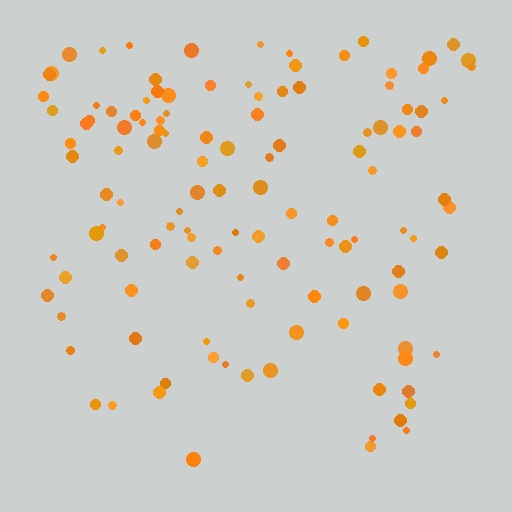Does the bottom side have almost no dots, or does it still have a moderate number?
Still a moderate number, just noticeably fewer than the top.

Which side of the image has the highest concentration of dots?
The top.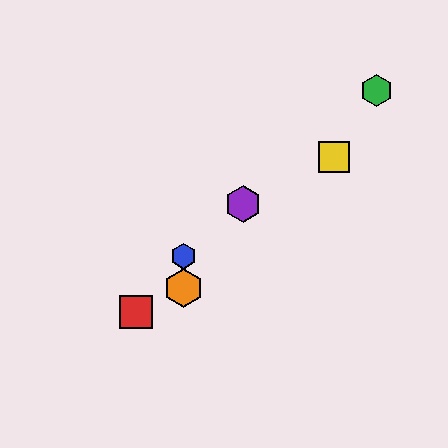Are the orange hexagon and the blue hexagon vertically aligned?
Yes, both are at x≈184.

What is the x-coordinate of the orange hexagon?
The orange hexagon is at x≈184.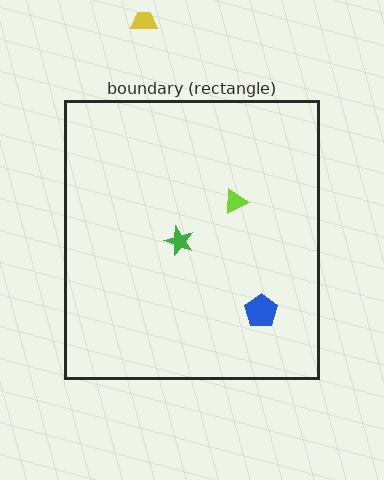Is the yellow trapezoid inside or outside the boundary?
Outside.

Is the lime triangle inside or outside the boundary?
Inside.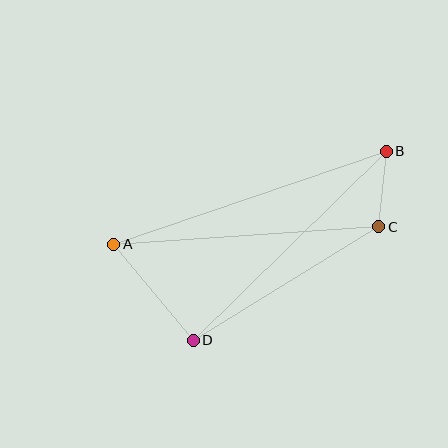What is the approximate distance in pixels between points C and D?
The distance between C and D is approximately 218 pixels.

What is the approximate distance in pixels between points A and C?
The distance between A and C is approximately 266 pixels.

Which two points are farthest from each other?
Points A and B are farthest from each other.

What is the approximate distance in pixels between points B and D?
The distance between B and D is approximately 270 pixels.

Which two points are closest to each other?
Points B and C are closest to each other.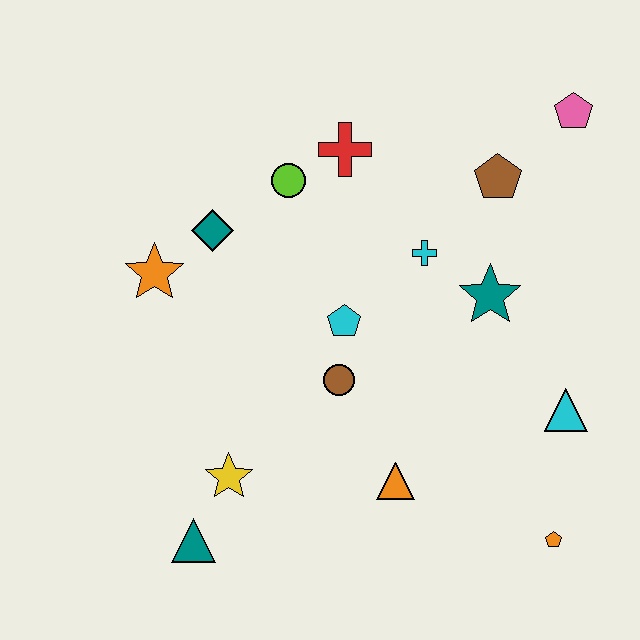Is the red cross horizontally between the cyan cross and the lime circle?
Yes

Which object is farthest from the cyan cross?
The teal triangle is farthest from the cyan cross.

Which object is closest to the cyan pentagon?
The brown circle is closest to the cyan pentagon.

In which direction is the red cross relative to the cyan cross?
The red cross is above the cyan cross.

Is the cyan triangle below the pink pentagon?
Yes